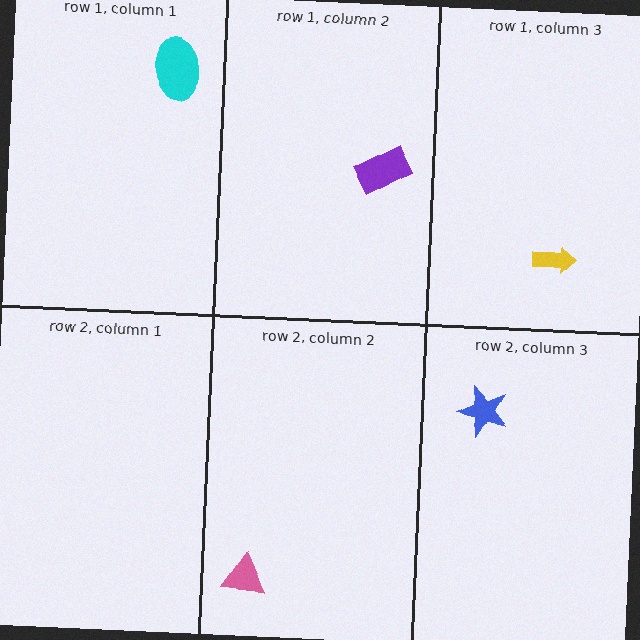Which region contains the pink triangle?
The row 2, column 2 region.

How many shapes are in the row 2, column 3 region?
1.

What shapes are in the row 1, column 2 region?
The purple rectangle.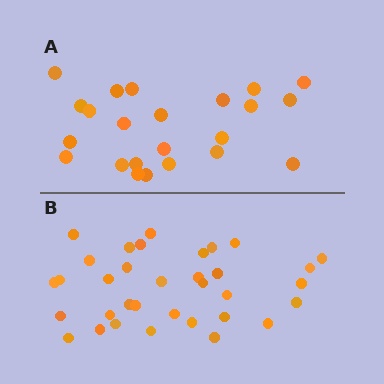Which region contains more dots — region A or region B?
Region B (the bottom region) has more dots.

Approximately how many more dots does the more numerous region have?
Region B has roughly 12 or so more dots than region A.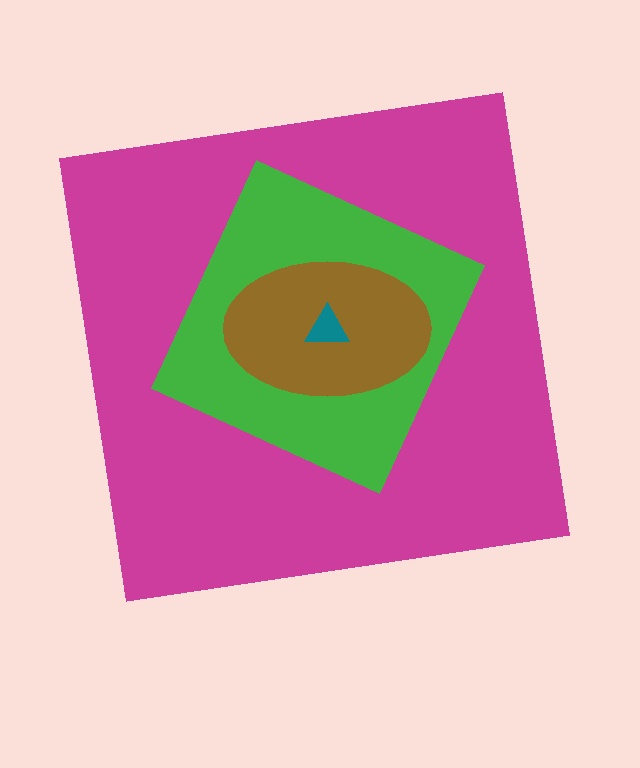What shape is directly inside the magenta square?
The green diamond.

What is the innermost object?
The teal triangle.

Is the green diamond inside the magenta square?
Yes.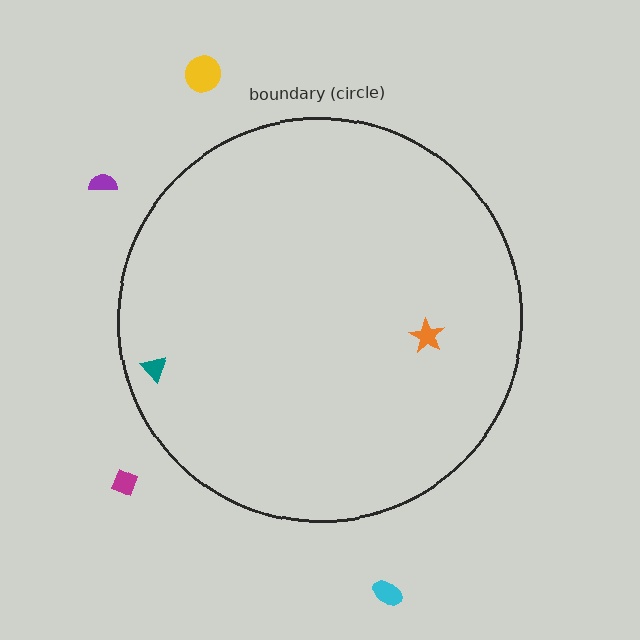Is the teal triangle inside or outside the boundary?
Inside.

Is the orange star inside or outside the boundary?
Inside.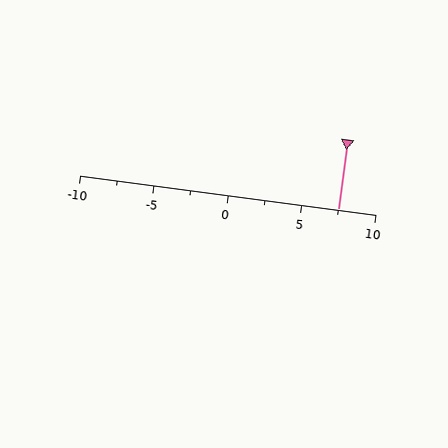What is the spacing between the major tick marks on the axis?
The major ticks are spaced 5 apart.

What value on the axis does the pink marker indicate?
The marker indicates approximately 7.5.